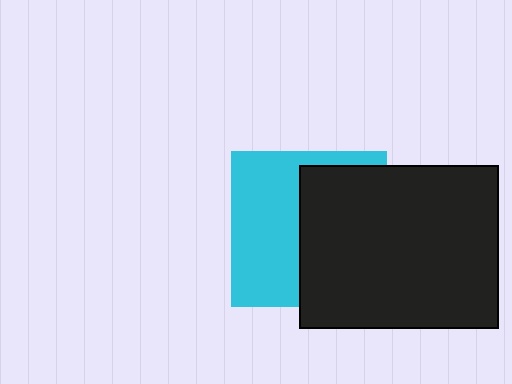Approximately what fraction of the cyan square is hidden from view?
Roughly 51% of the cyan square is hidden behind the black rectangle.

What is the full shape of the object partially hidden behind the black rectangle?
The partially hidden object is a cyan square.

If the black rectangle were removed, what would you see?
You would see the complete cyan square.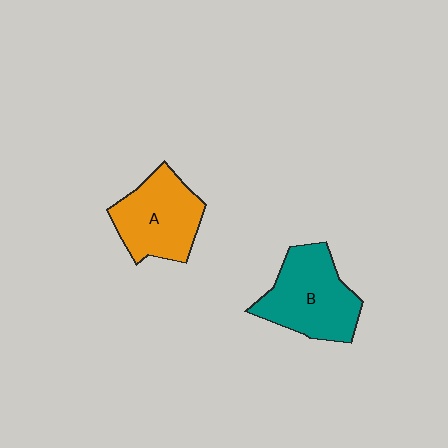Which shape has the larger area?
Shape B (teal).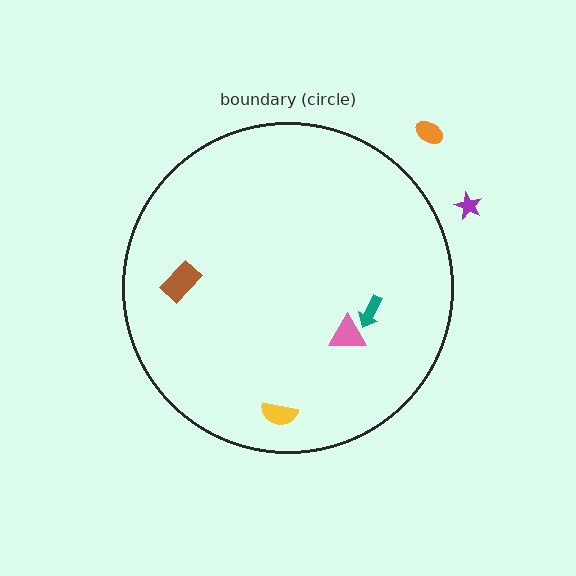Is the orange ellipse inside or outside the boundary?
Outside.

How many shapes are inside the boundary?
4 inside, 2 outside.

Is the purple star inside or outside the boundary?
Outside.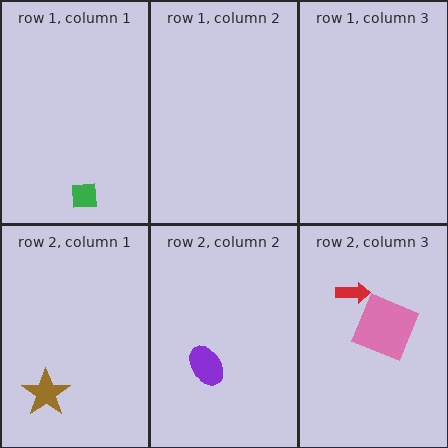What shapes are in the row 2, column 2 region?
The purple ellipse.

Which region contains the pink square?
The row 2, column 3 region.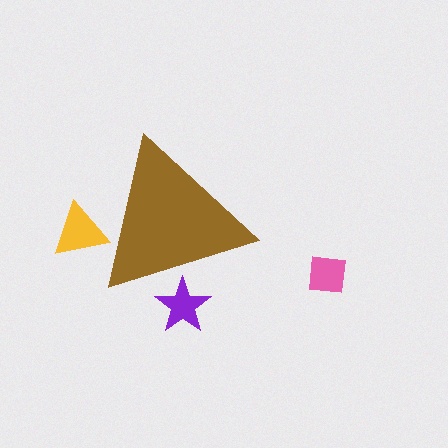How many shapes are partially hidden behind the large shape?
2 shapes are partially hidden.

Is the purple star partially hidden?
Yes, the purple star is partially hidden behind the brown triangle.